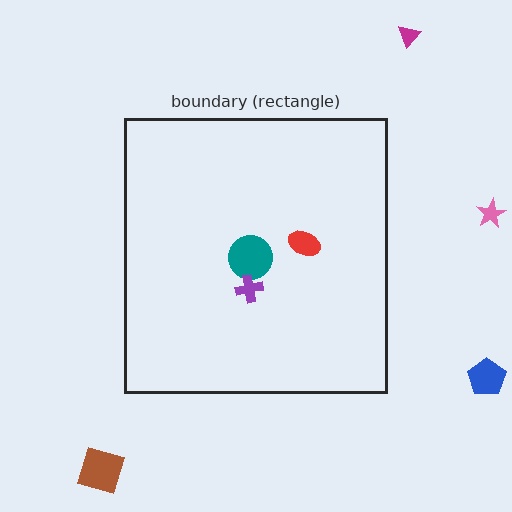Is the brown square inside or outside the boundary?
Outside.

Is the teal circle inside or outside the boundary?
Inside.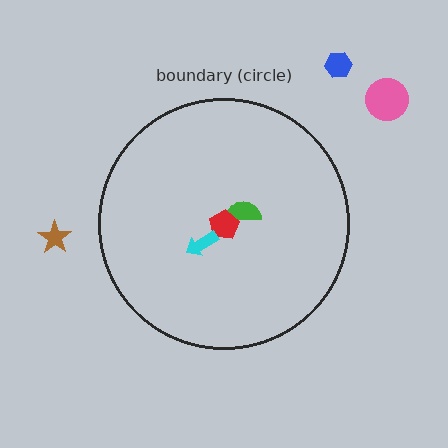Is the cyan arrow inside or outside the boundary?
Inside.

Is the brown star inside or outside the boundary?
Outside.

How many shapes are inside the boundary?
3 inside, 3 outside.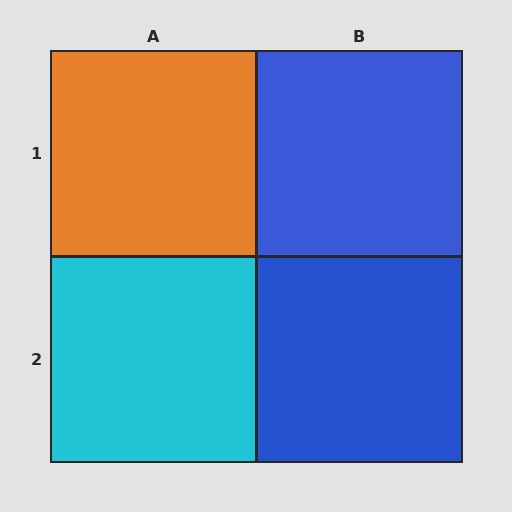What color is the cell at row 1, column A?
Orange.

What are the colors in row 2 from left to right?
Cyan, blue.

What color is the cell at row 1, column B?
Blue.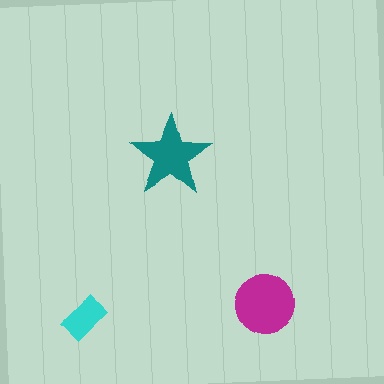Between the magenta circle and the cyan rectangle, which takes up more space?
The magenta circle.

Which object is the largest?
The magenta circle.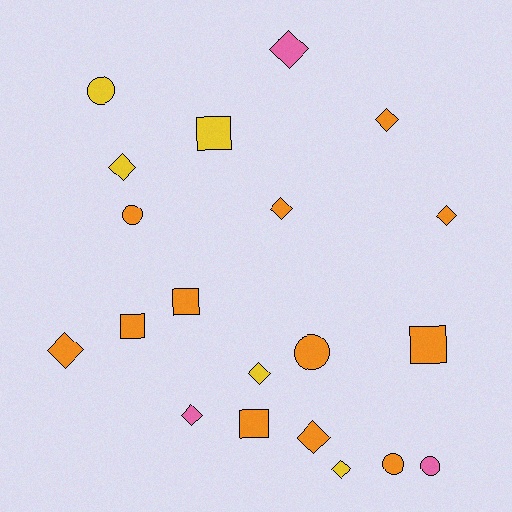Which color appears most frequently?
Orange, with 12 objects.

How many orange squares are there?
There are 4 orange squares.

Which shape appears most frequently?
Diamond, with 10 objects.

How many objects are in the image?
There are 20 objects.